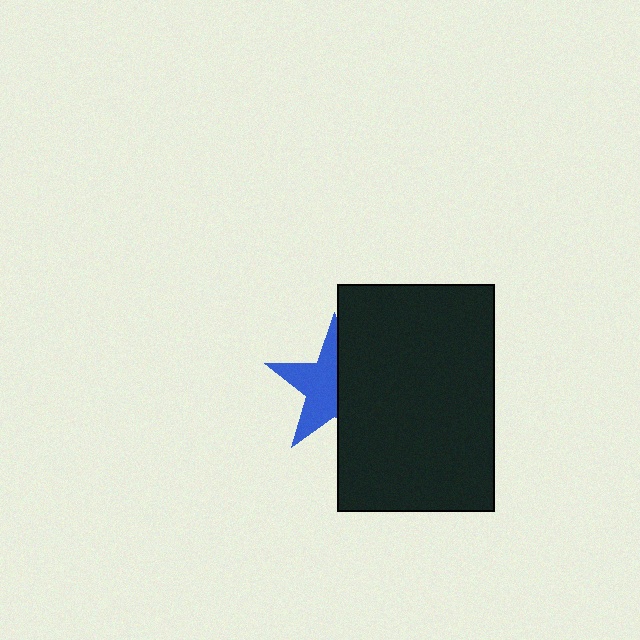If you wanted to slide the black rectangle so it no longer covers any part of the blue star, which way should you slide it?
Slide it right — that is the most direct way to separate the two shapes.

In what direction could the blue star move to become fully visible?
The blue star could move left. That would shift it out from behind the black rectangle entirely.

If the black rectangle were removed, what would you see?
You would see the complete blue star.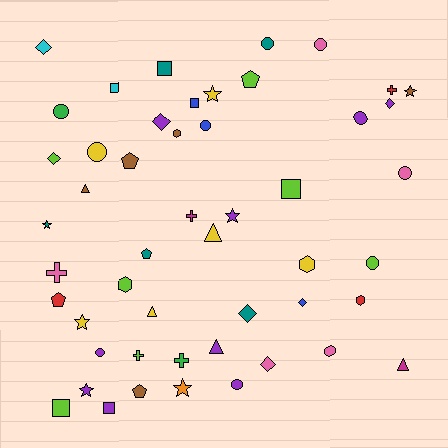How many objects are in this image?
There are 50 objects.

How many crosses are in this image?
There are 5 crosses.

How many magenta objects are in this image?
There are 2 magenta objects.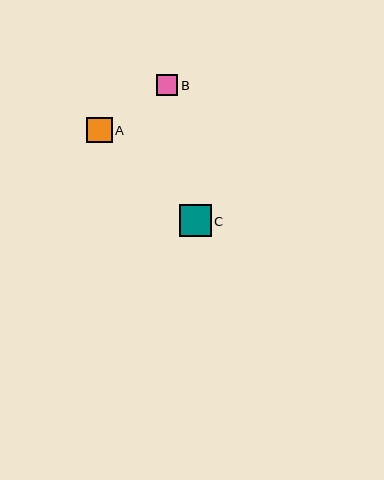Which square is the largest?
Square C is the largest with a size of approximately 31 pixels.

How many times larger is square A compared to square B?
Square A is approximately 1.2 times the size of square B.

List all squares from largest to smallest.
From largest to smallest: C, A, B.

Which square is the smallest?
Square B is the smallest with a size of approximately 21 pixels.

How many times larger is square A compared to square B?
Square A is approximately 1.2 times the size of square B.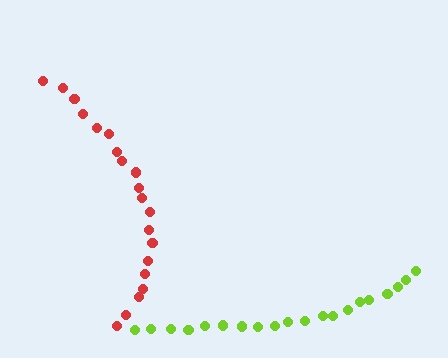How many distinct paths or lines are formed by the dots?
There are 2 distinct paths.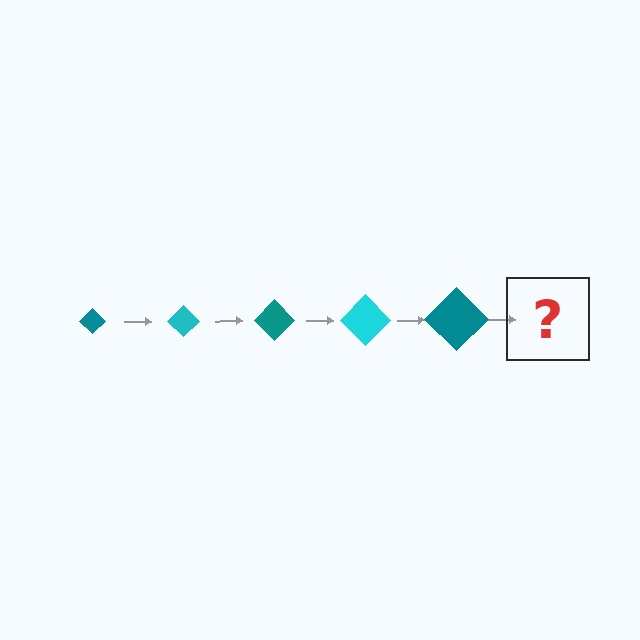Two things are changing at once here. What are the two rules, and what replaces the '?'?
The two rules are that the diamond grows larger each step and the color cycles through teal and cyan. The '?' should be a cyan diamond, larger than the previous one.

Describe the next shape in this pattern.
It should be a cyan diamond, larger than the previous one.